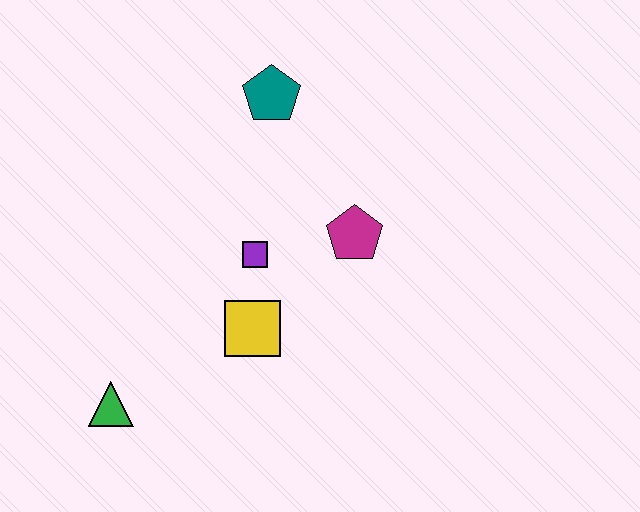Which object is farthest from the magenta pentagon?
The green triangle is farthest from the magenta pentagon.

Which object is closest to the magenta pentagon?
The purple square is closest to the magenta pentagon.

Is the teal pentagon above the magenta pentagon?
Yes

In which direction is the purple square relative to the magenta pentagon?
The purple square is to the left of the magenta pentagon.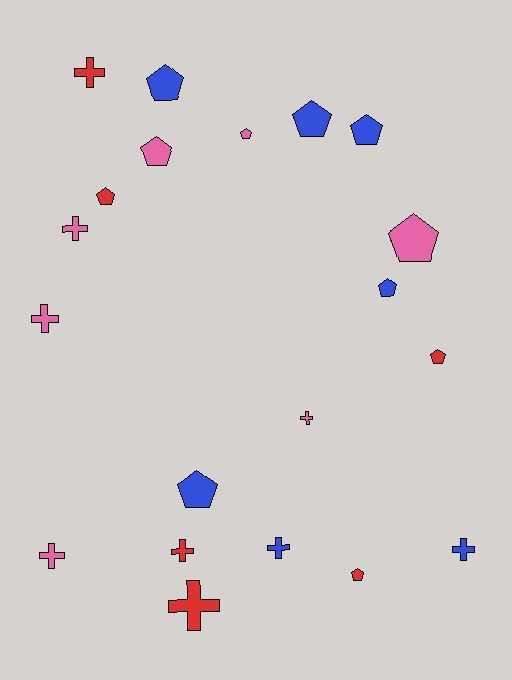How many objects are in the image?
There are 20 objects.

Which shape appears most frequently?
Pentagon, with 11 objects.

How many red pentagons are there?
There are 3 red pentagons.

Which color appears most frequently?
Blue, with 7 objects.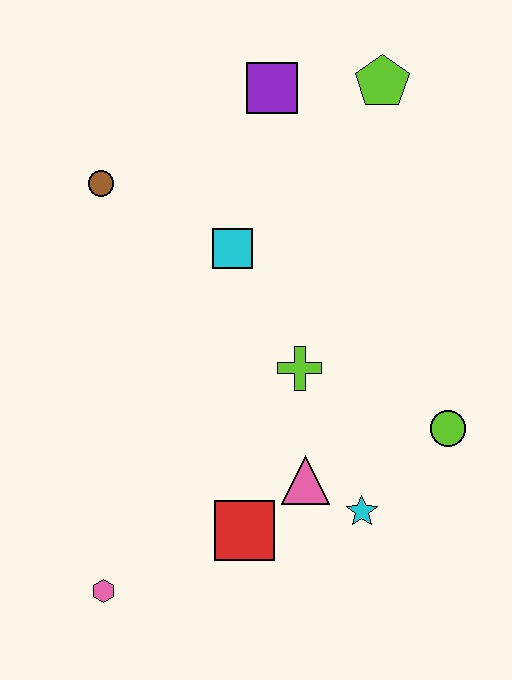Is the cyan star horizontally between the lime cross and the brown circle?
No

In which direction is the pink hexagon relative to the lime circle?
The pink hexagon is to the left of the lime circle.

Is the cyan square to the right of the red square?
No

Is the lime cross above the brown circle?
No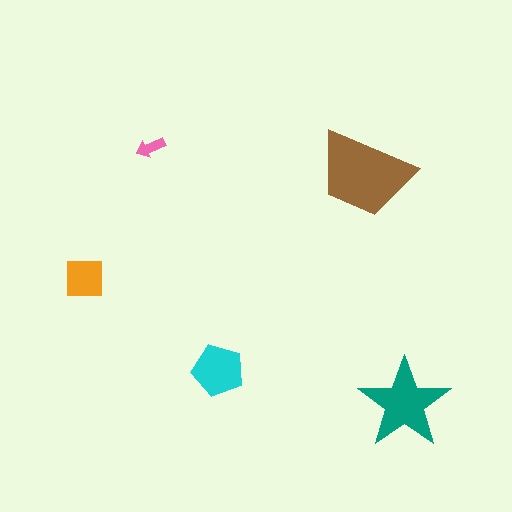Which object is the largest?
The brown trapezoid.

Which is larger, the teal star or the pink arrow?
The teal star.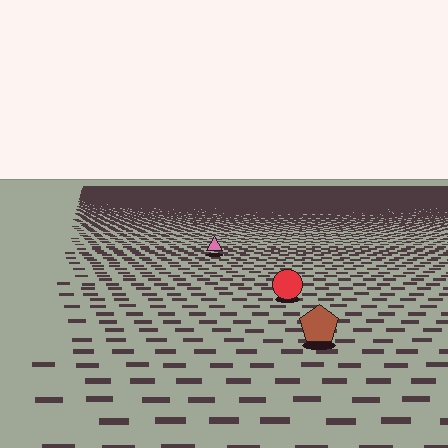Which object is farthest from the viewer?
The pink triangle is farthest from the viewer. It appears smaller and the ground texture around it is denser.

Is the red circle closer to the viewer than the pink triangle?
Yes. The red circle is closer — you can tell from the texture gradient: the ground texture is coarser near it.